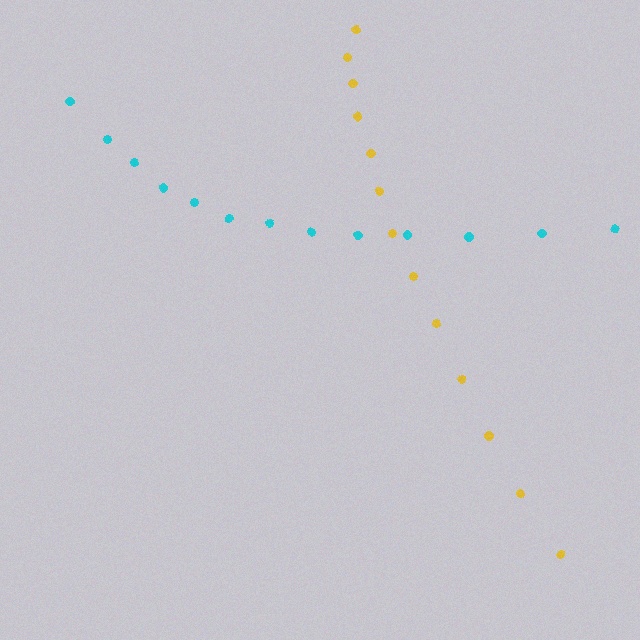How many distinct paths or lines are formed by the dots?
There are 2 distinct paths.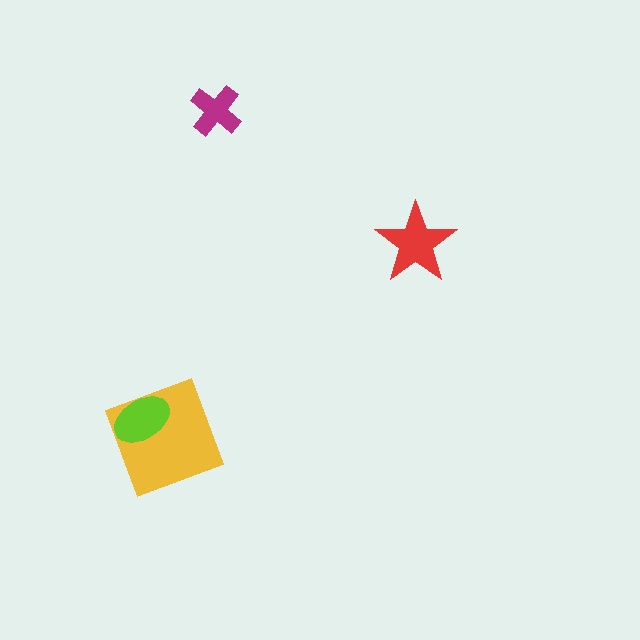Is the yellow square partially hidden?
Yes, it is partially covered by another shape.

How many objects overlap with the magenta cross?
0 objects overlap with the magenta cross.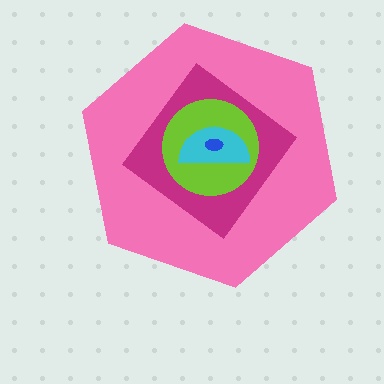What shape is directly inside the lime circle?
The cyan semicircle.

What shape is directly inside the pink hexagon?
The magenta diamond.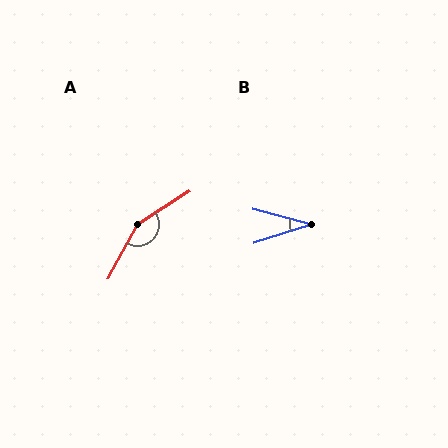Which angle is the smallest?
B, at approximately 33 degrees.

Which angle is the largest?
A, at approximately 150 degrees.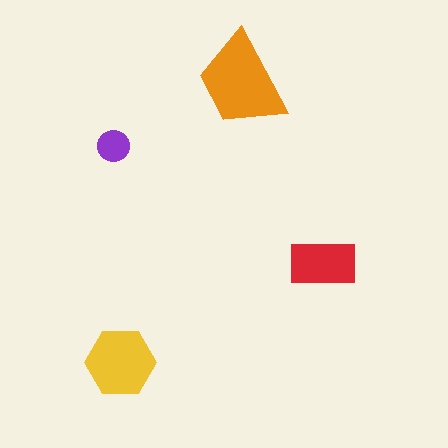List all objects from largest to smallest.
The orange trapezoid, the yellow hexagon, the red rectangle, the purple circle.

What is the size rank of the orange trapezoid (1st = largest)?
1st.